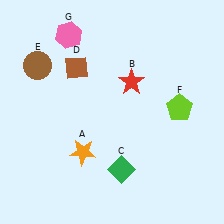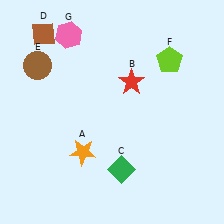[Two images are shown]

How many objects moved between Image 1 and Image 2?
2 objects moved between the two images.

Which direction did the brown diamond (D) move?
The brown diamond (D) moved up.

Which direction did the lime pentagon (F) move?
The lime pentagon (F) moved up.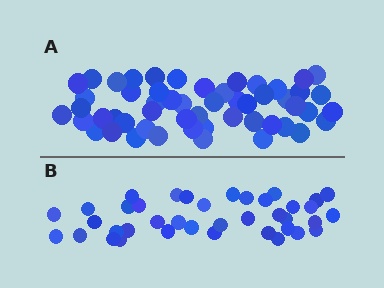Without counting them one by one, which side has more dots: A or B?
Region A (the top region) has more dots.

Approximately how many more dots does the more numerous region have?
Region A has approximately 15 more dots than region B.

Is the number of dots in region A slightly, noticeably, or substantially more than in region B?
Region A has noticeably more, but not dramatically so. The ratio is roughly 1.4 to 1.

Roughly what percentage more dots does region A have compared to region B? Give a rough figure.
About 35% more.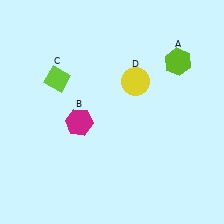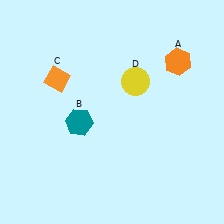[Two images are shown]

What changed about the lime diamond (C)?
In Image 1, C is lime. In Image 2, it changed to orange.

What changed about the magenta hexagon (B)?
In Image 1, B is magenta. In Image 2, it changed to teal.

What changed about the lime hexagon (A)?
In Image 1, A is lime. In Image 2, it changed to orange.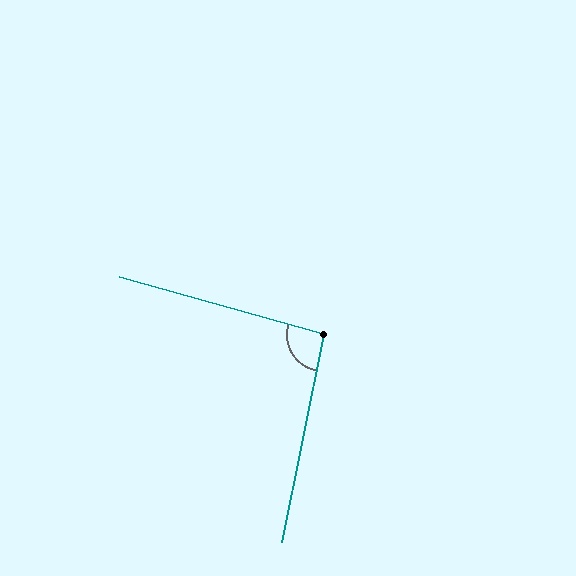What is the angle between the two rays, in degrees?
Approximately 95 degrees.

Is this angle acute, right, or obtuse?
It is approximately a right angle.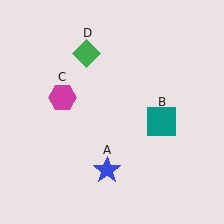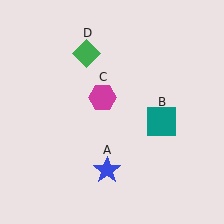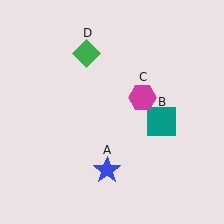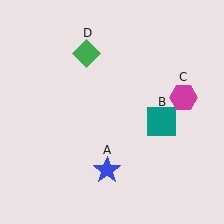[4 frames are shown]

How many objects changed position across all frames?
1 object changed position: magenta hexagon (object C).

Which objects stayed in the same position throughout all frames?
Blue star (object A) and teal square (object B) and green diamond (object D) remained stationary.